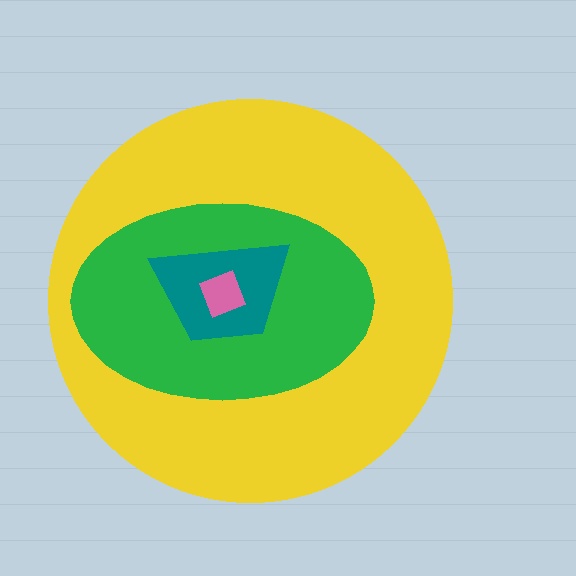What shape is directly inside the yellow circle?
The green ellipse.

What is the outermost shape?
The yellow circle.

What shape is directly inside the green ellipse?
The teal trapezoid.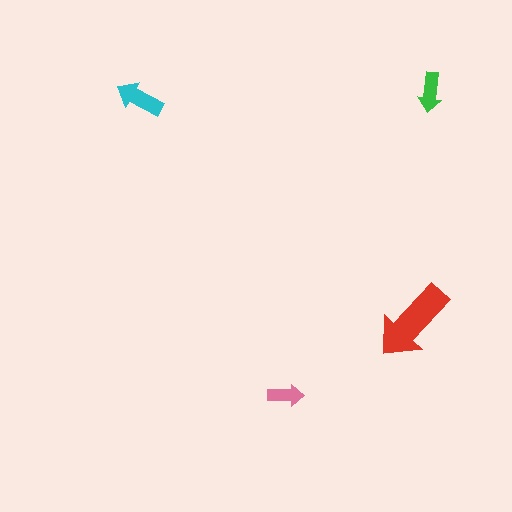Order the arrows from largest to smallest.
the red one, the cyan one, the green one, the pink one.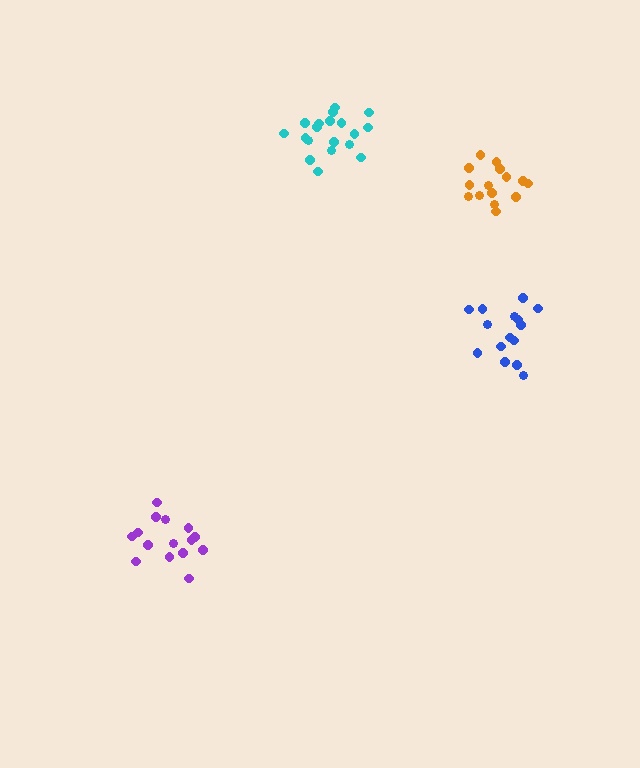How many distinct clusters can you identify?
There are 4 distinct clusters.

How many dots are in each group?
Group 1: 19 dots, Group 2: 15 dots, Group 3: 15 dots, Group 4: 15 dots (64 total).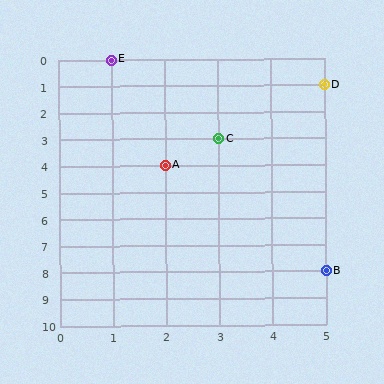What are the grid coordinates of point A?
Point A is at grid coordinates (2, 4).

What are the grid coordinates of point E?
Point E is at grid coordinates (1, 0).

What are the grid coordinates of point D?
Point D is at grid coordinates (5, 1).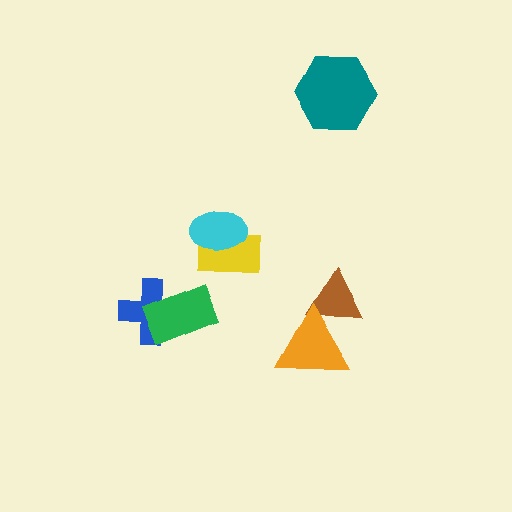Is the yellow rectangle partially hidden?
Yes, it is partially covered by another shape.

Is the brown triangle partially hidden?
Yes, it is partially covered by another shape.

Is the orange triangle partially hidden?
No, no other shape covers it.